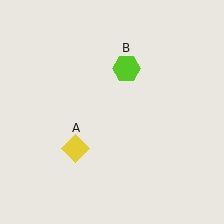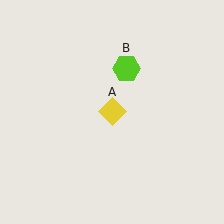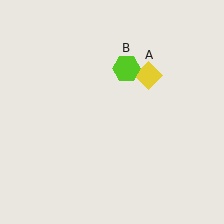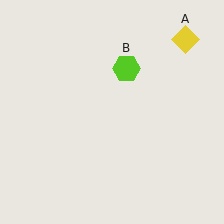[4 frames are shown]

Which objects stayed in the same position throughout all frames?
Lime hexagon (object B) remained stationary.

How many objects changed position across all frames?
1 object changed position: yellow diamond (object A).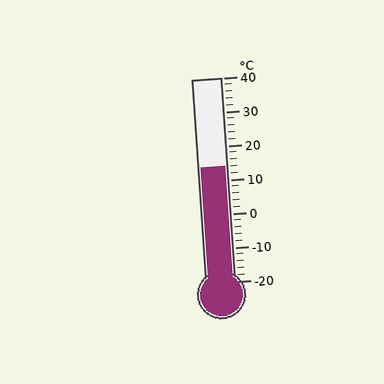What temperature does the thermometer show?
The thermometer shows approximately 14°C.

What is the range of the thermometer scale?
The thermometer scale ranges from -20°C to 40°C.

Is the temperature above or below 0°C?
The temperature is above 0°C.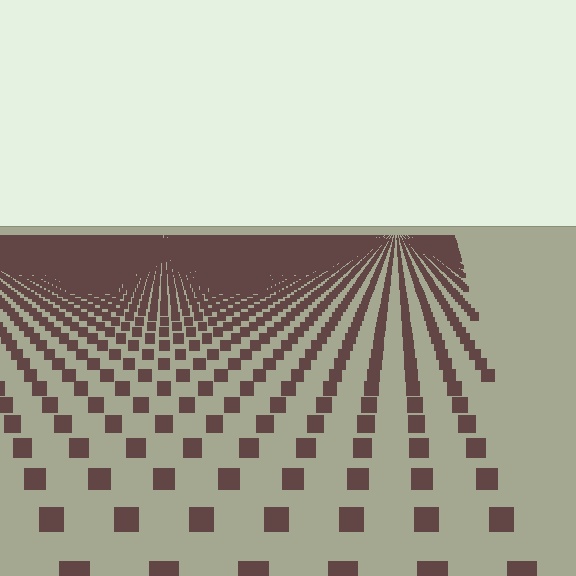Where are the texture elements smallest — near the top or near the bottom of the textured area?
Near the top.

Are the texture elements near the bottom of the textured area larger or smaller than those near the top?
Larger. Near the bottom, elements are closer to the viewer and appear at a bigger on-screen size.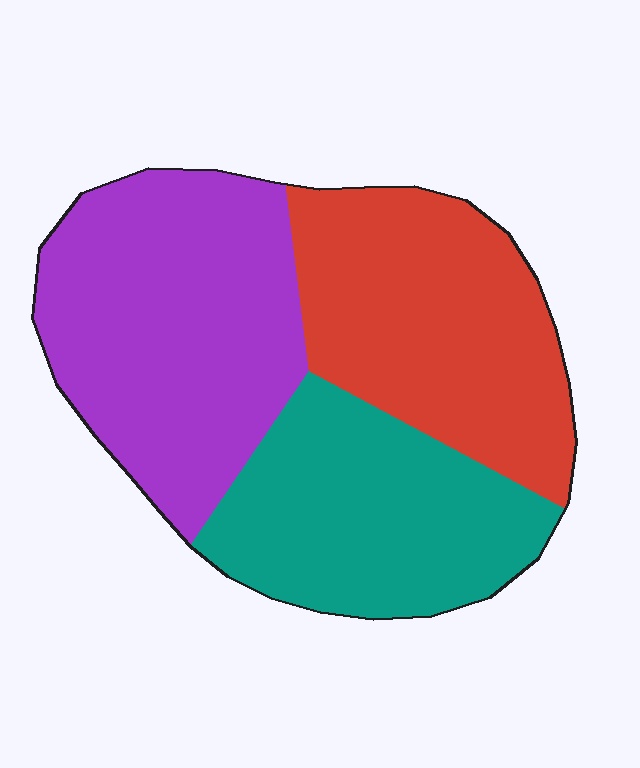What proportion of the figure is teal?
Teal covers roughly 30% of the figure.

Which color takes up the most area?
Purple, at roughly 40%.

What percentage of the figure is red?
Red takes up about one third (1/3) of the figure.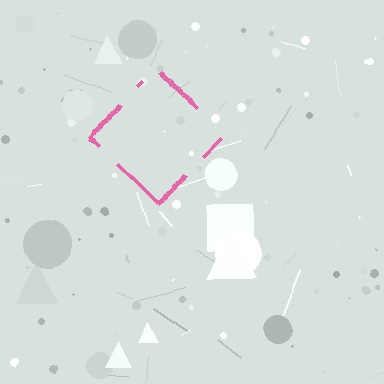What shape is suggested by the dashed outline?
The dashed outline suggests a diamond.